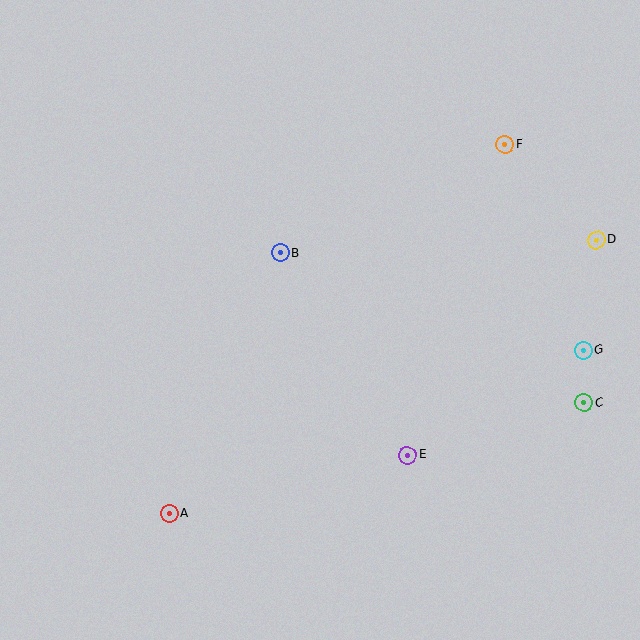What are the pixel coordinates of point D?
Point D is at (596, 240).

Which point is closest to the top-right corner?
Point F is closest to the top-right corner.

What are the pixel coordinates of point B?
Point B is at (280, 253).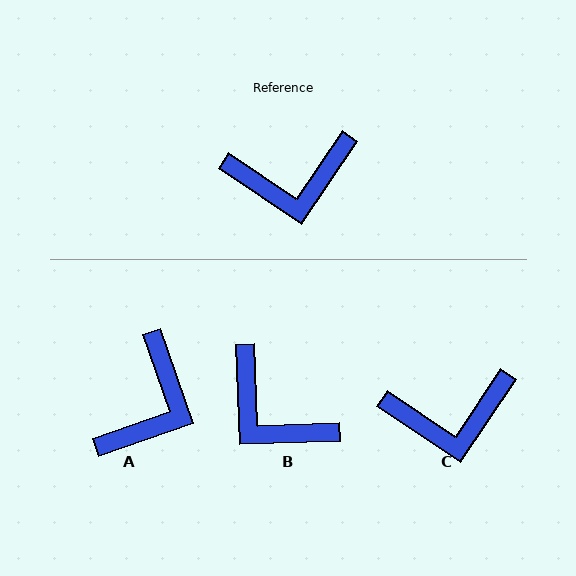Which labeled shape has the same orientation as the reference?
C.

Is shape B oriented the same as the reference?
No, it is off by about 54 degrees.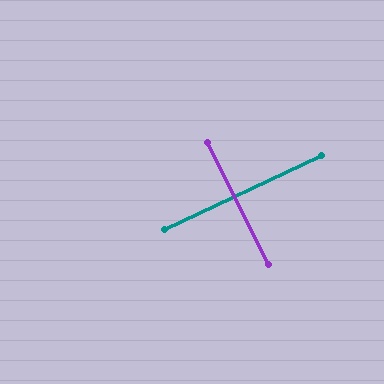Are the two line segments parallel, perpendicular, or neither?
Perpendicular — they meet at approximately 89°.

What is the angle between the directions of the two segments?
Approximately 89 degrees.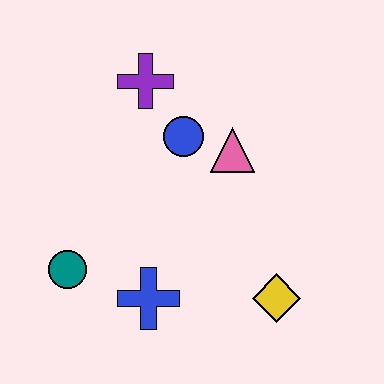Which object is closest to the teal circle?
The blue cross is closest to the teal circle.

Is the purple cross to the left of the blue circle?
Yes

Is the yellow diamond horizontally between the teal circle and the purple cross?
No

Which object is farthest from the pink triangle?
The teal circle is farthest from the pink triangle.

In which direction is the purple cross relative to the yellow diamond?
The purple cross is above the yellow diamond.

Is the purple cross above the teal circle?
Yes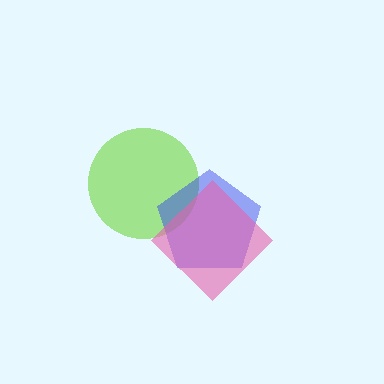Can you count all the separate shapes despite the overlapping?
Yes, there are 3 separate shapes.